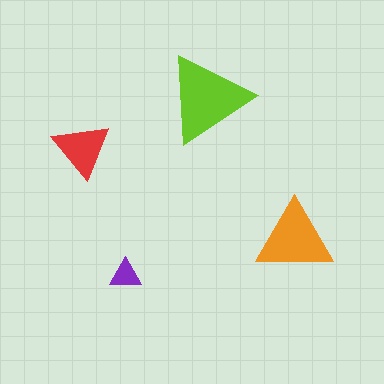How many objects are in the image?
There are 4 objects in the image.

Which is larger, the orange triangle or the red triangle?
The orange one.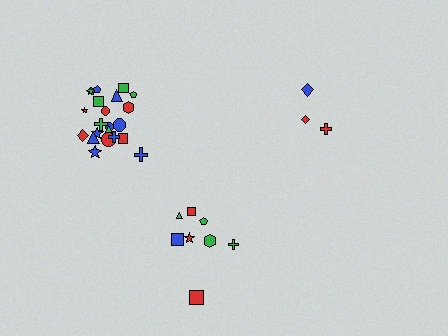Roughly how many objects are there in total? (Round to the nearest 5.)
Roughly 35 objects in total.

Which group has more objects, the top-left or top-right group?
The top-left group.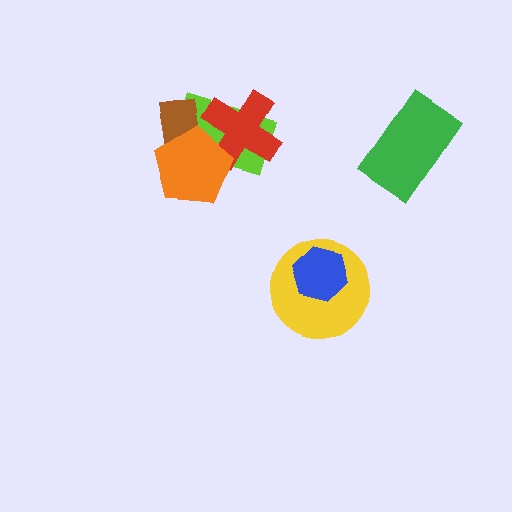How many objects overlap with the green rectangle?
0 objects overlap with the green rectangle.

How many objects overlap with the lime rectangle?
3 objects overlap with the lime rectangle.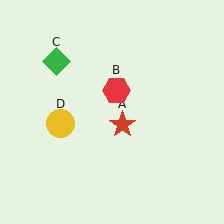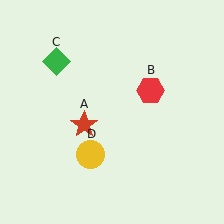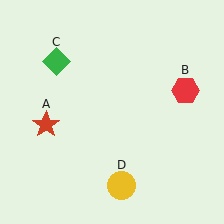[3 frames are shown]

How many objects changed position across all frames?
3 objects changed position: red star (object A), red hexagon (object B), yellow circle (object D).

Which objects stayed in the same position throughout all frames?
Green diamond (object C) remained stationary.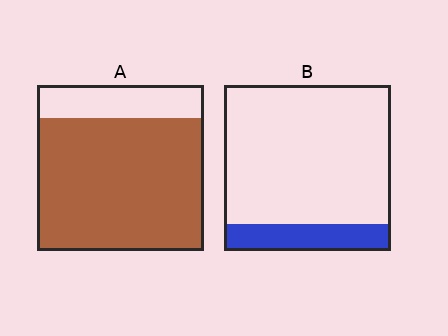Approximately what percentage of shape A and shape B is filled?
A is approximately 80% and B is approximately 15%.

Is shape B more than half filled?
No.